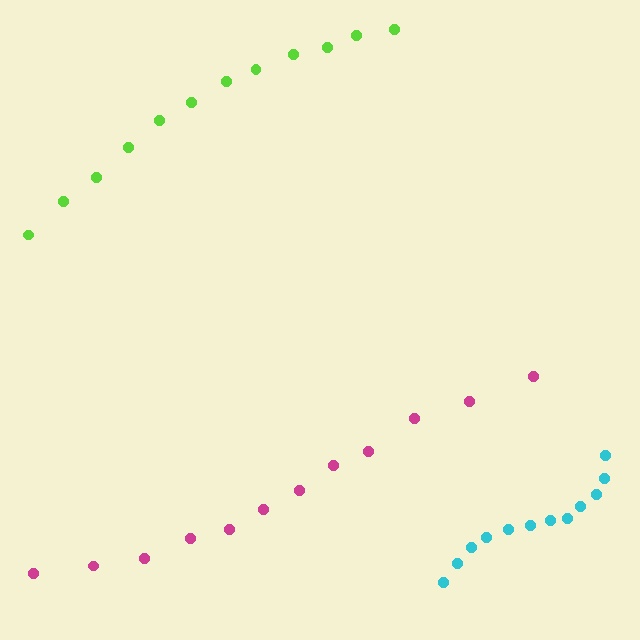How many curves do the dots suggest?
There are 3 distinct paths.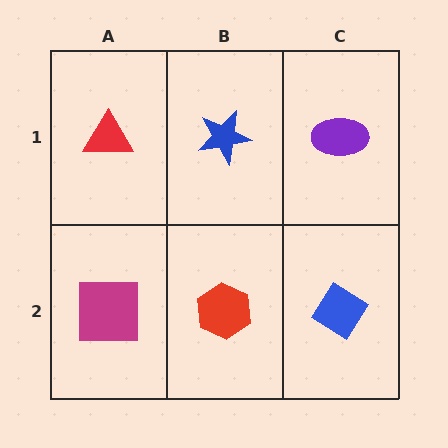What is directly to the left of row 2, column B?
A magenta square.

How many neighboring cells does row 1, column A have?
2.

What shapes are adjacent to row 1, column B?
A red hexagon (row 2, column B), a red triangle (row 1, column A), a purple ellipse (row 1, column C).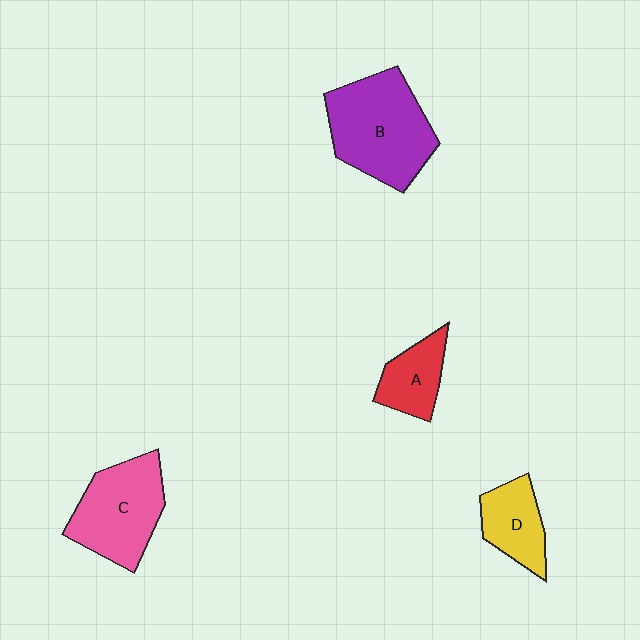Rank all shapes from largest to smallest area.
From largest to smallest: B (purple), C (pink), D (yellow), A (red).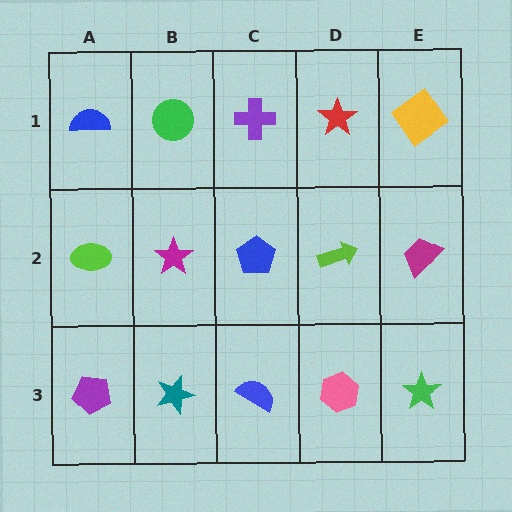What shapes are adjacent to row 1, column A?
A lime ellipse (row 2, column A), a green circle (row 1, column B).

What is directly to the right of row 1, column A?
A green circle.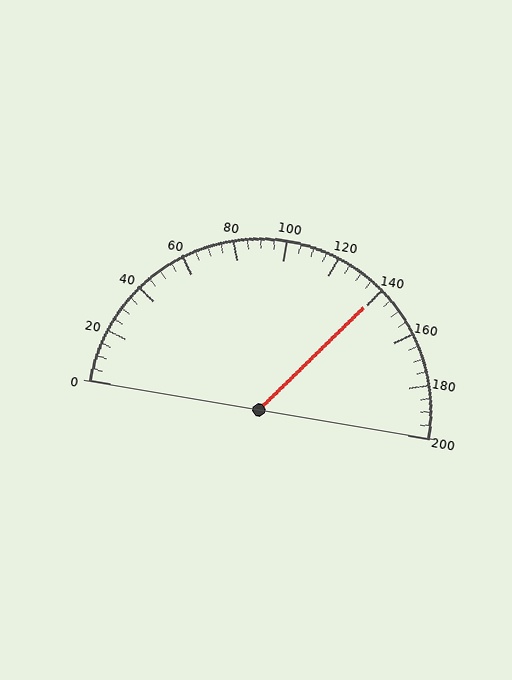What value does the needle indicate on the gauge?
The needle indicates approximately 140.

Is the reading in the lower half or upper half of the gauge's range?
The reading is in the upper half of the range (0 to 200).